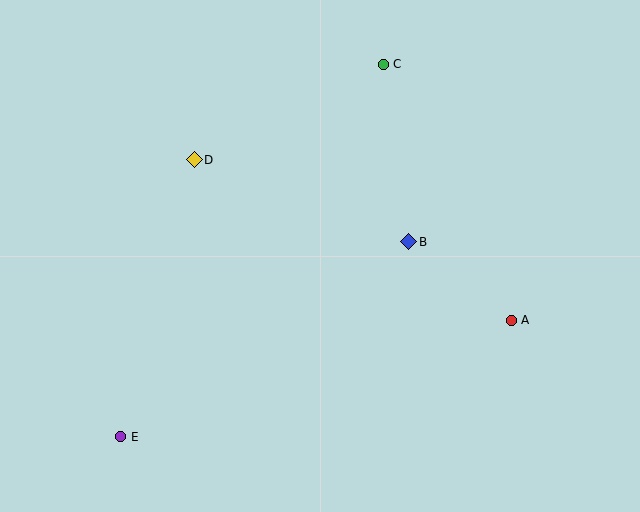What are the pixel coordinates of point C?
Point C is at (383, 64).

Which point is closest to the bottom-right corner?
Point A is closest to the bottom-right corner.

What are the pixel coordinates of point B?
Point B is at (409, 242).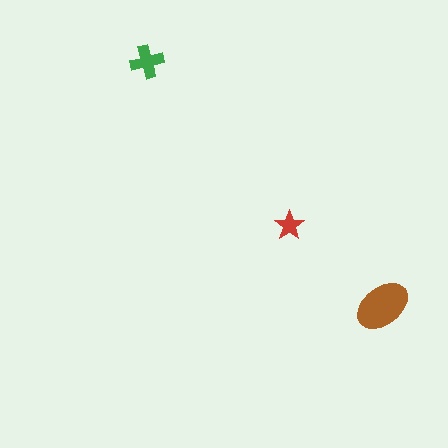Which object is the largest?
The brown ellipse.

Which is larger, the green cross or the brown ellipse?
The brown ellipse.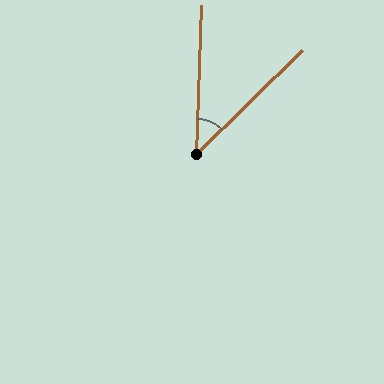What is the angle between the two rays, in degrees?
Approximately 44 degrees.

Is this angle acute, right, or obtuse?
It is acute.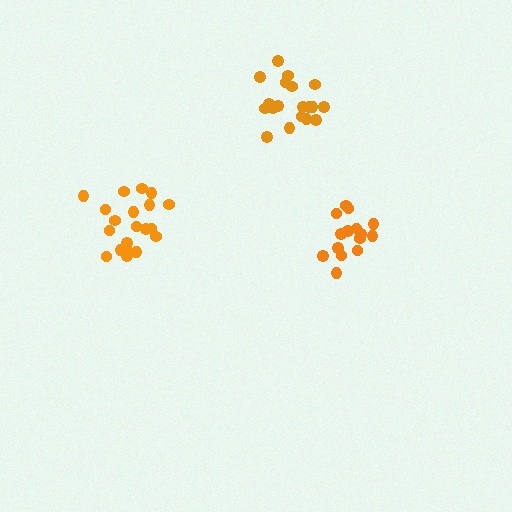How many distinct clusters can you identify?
There are 3 distinct clusters.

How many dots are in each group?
Group 1: 19 dots, Group 2: 20 dots, Group 3: 15 dots (54 total).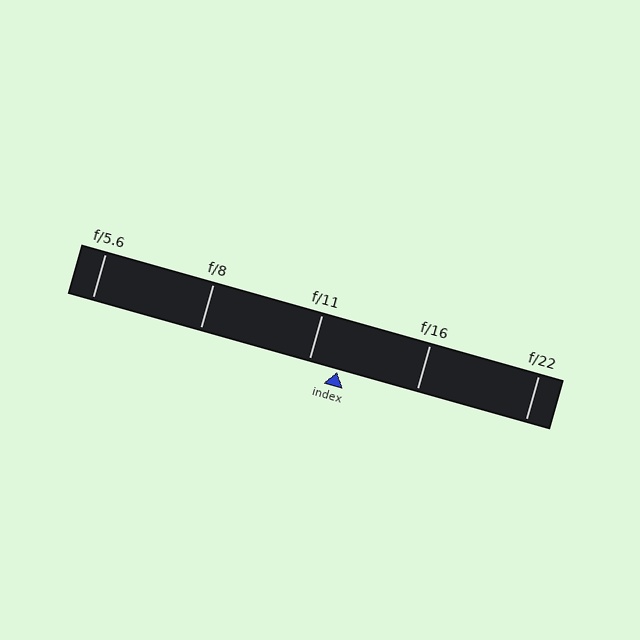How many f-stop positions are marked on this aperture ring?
There are 5 f-stop positions marked.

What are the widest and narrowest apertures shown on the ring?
The widest aperture shown is f/5.6 and the narrowest is f/22.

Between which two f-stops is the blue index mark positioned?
The index mark is between f/11 and f/16.